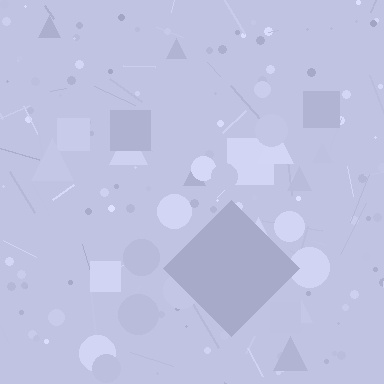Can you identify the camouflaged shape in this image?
The camouflaged shape is a diamond.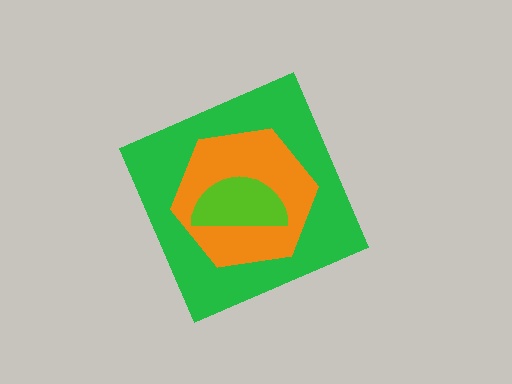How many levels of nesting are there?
3.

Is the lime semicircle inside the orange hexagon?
Yes.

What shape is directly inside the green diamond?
The orange hexagon.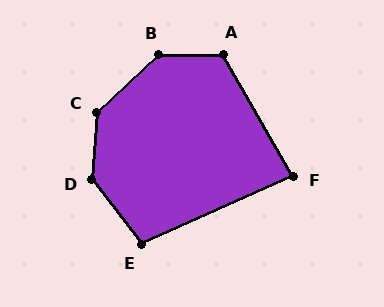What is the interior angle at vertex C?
Approximately 137 degrees (obtuse).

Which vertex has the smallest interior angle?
F, at approximately 84 degrees.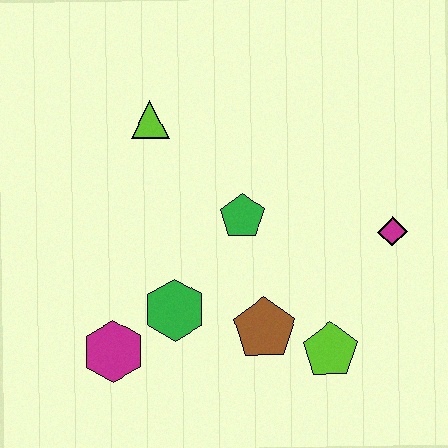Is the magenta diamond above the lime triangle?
No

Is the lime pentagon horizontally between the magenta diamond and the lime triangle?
Yes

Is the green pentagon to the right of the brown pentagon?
No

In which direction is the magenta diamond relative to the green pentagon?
The magenta diamond is to the right of the green pentagon.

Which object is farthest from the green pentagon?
The magenta hexagon is farthest from the green pentagon.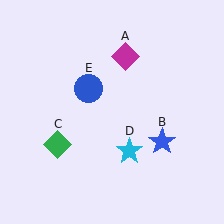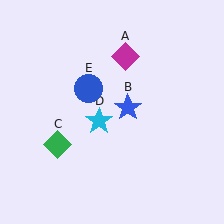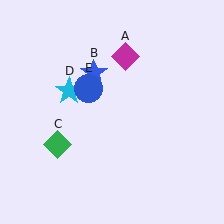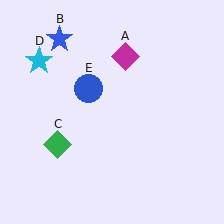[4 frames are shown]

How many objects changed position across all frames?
2 objects changed position: blue star (object B), cyan star (object D).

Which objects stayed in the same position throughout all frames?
Magenta diamond (object A) and green diamond (object C) and blue circle (object E) remained stationary.